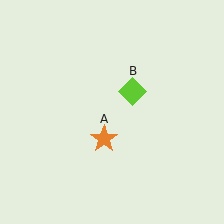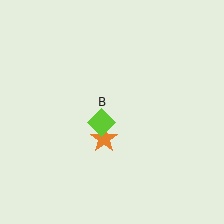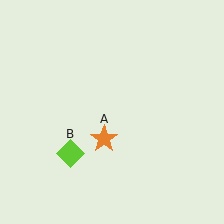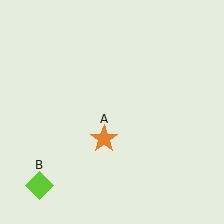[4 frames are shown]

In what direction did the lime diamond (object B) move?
The lime diamond (object B) moved down and to the left.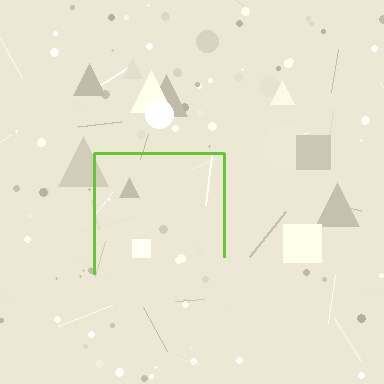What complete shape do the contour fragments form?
The contour fragments form a square.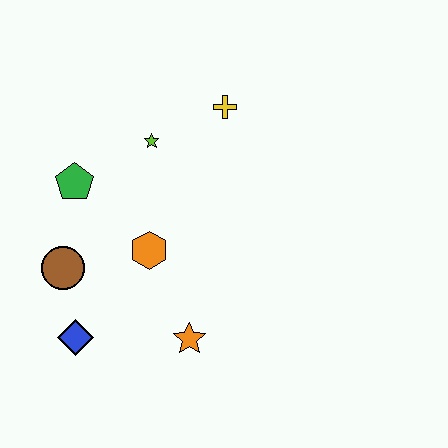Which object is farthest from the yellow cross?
The blue diamond is farthest from the yellow cross.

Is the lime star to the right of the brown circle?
Yes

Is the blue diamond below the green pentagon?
Yes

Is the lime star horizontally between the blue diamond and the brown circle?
No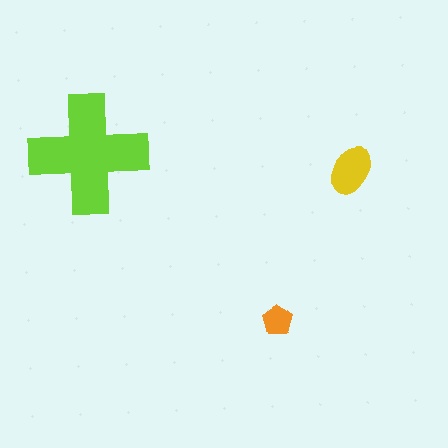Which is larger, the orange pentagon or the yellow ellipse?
The yellow ellipse.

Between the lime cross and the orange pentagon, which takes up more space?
The lime cross.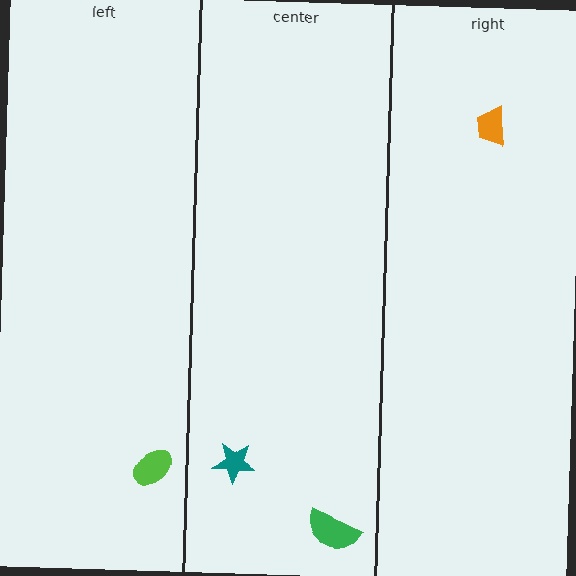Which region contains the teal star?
The center region.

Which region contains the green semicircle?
The center region.